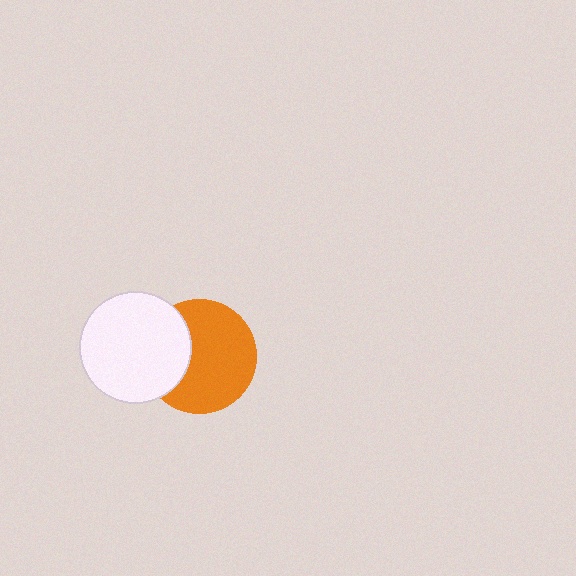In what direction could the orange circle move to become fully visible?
The orange circle could move right. That would shift it out from behind the white circle entirely.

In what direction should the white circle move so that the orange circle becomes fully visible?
The white circle should move left. That is the shortest direction to clear the overlap and leave the orange circle fully visible.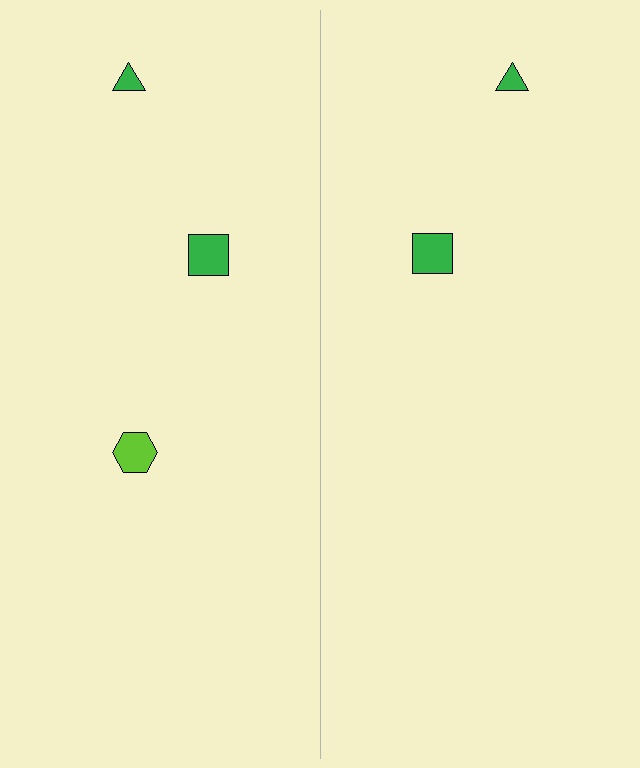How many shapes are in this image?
There are 5 shapes in this image.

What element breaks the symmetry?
A lime hexagon is missing from the right side.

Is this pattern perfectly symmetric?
No, the pattern is not perfectly symmetric. A lime hexagon is missing from the right side.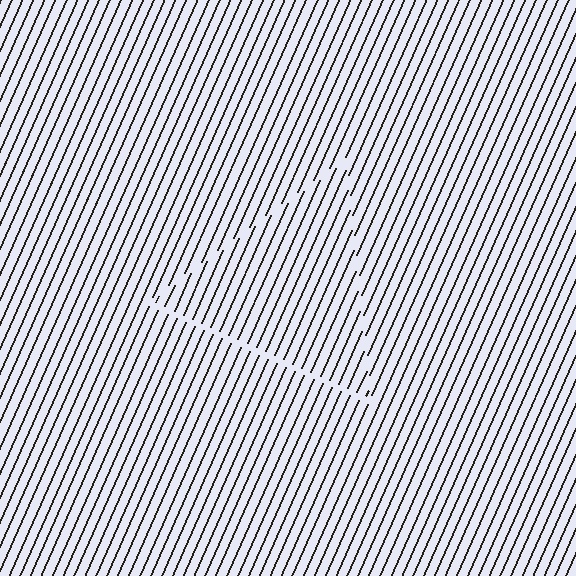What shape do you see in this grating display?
An illusory triangle. The interior of the shape contains the same grating, shifted by half a period — the contour is defined by the phase discontinuity where line-ends from the inner and outer gratings abut.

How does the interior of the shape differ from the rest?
The interior of the shape contains the same grating, shifted by half a period — the contour is defined by the phase discontinuity where line-ends from the inner and outer gratings abut.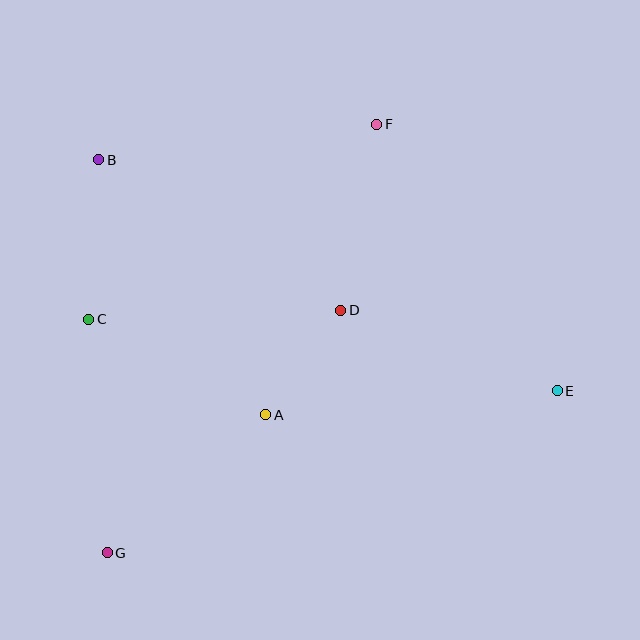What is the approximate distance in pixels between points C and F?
The distance between C and F is approximately 348 pixels.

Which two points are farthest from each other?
Points B and E are farthest from each other.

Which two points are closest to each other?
Points A and D are closest to each other.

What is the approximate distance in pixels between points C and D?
The distance between C and D is approximately 252 pixels.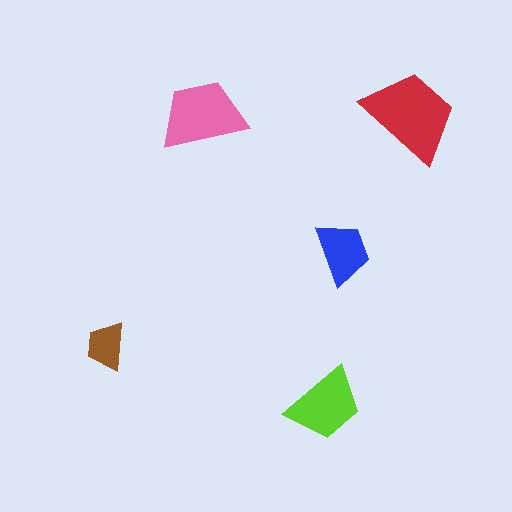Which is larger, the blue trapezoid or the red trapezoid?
The red one.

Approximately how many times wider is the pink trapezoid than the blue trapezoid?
About 1.5 times wider.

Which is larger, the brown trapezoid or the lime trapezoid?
The lime one.